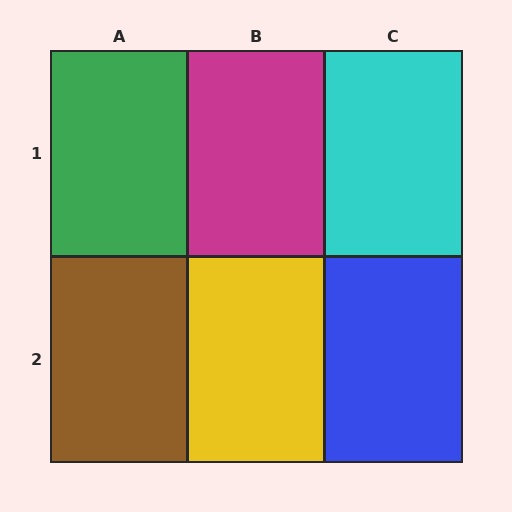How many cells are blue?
1 cell is blue.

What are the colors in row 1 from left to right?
Green, magenta, cyan.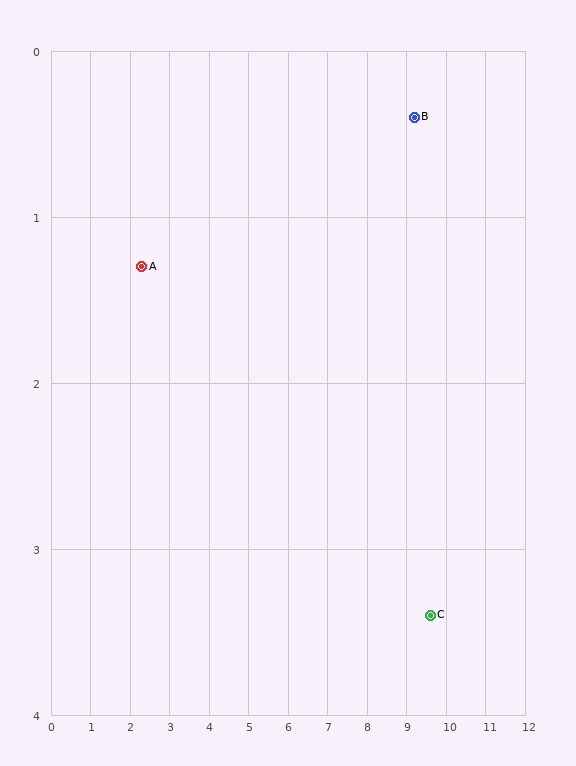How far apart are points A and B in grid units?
Points A and B are about 7.0 grid units apart.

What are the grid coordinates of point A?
Point A is at approximately (2.3, 1.3).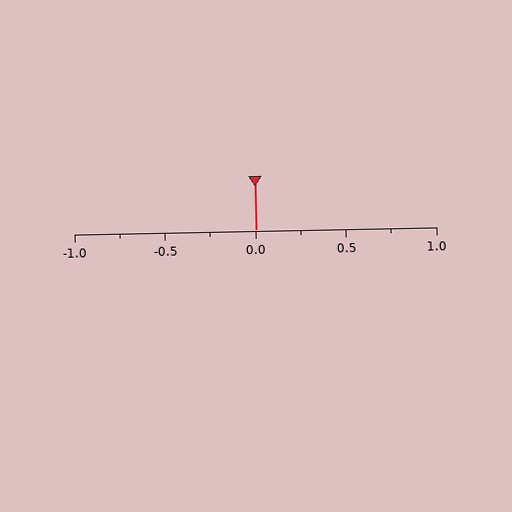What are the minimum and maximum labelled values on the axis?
The axis runs from -1.0 to 1.0.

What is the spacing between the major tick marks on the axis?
The major ticks are spaced 0.5 apart.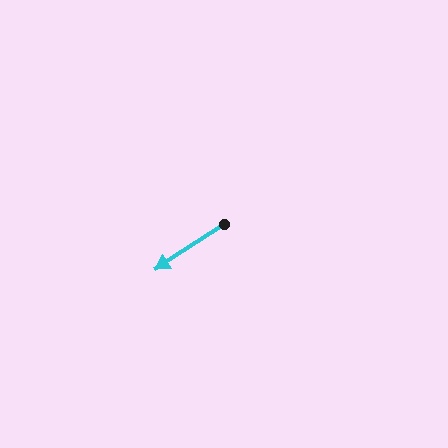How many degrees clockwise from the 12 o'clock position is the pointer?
Approximately 237 degrees.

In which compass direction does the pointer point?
Southwest.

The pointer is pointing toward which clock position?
Roughly 8 o'clock.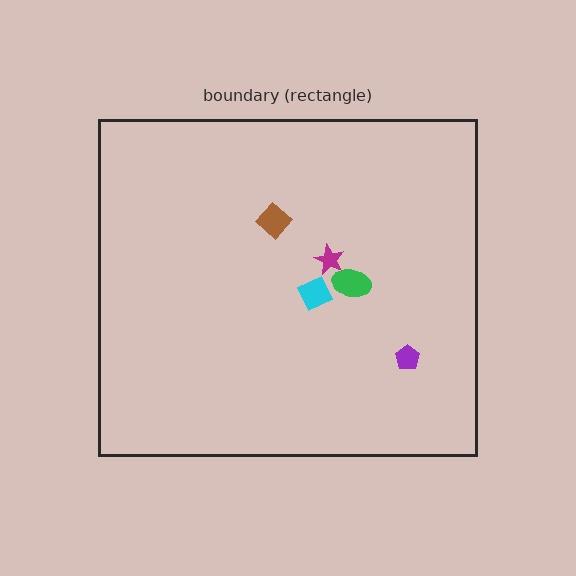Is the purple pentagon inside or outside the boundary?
Inside.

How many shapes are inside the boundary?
5 inside, 0 outside.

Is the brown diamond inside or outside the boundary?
Inside.